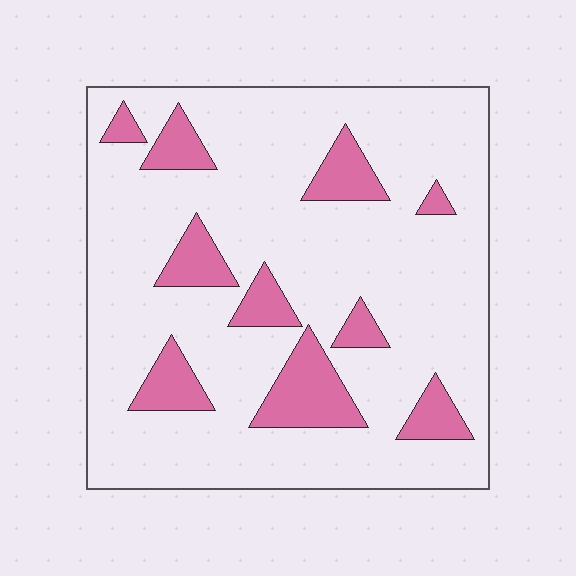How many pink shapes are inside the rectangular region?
10.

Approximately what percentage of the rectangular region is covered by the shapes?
Approximately 15%.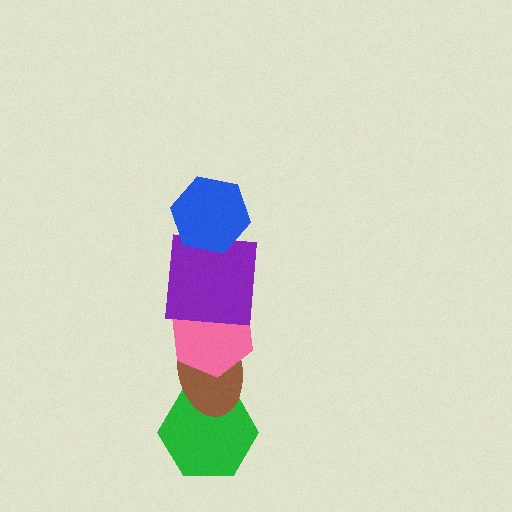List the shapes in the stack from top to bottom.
From top to bottom: the blue hexagon, the purple square, the pink hexagon, the brown ellipse, the green hexagon.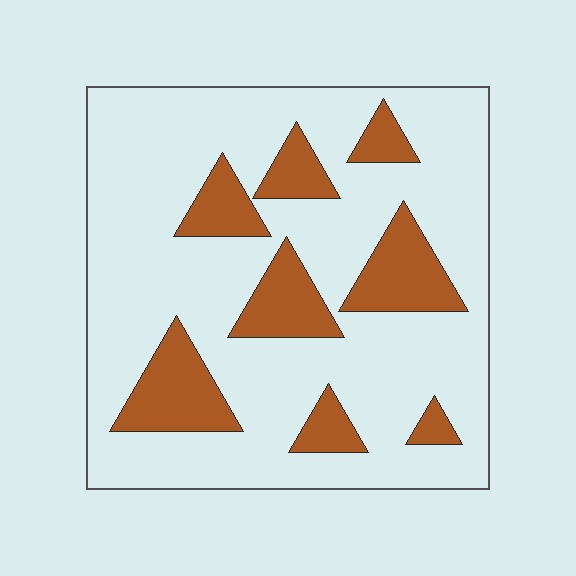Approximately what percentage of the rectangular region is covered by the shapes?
Approximately 20%.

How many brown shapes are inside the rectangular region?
8.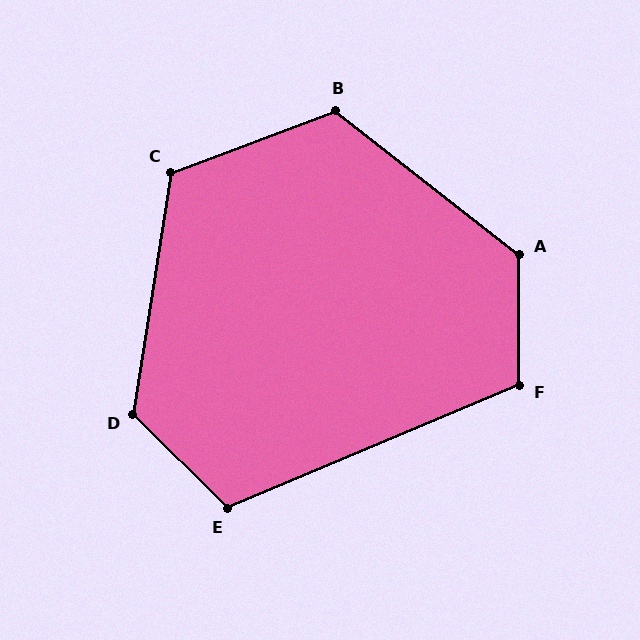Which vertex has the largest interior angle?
A, at approximately 128 degrees.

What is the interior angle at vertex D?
Approximately 126 degrees (obtuse).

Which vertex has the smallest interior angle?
E, at approximately 113 degrees.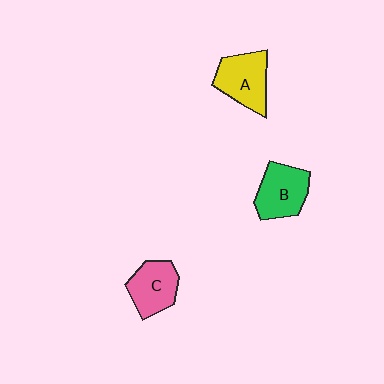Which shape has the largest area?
Shape A (yellow).